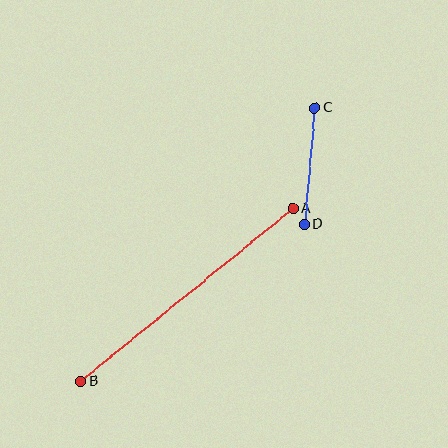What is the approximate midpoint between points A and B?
The midpoint is at approximately (187, 295) pixels.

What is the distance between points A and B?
The distance is approximately 274 pixels.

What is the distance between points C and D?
The distance is approximately 117 pixels.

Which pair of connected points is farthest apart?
Points A and B are farthest apart.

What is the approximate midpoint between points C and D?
The midpoint is at approximately (309, 166) pixels.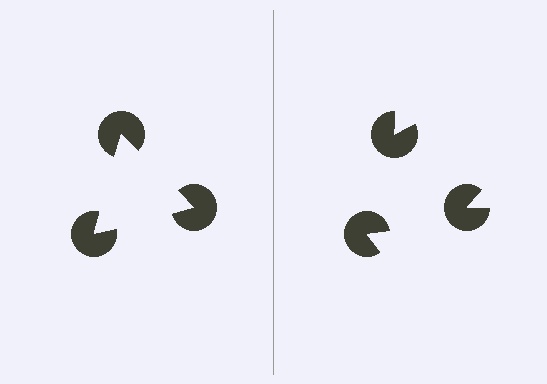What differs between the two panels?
The pac-man discs are positioned identically on both sides; only the wedge orientations differ. On the left they align to a triangle; on the right they are misaligned.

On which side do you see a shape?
An illusory triangle appears on the left side. On the right side the wedge cuts are rotated, so no coherent shape forms.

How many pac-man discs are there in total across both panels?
6 — 3 on each side.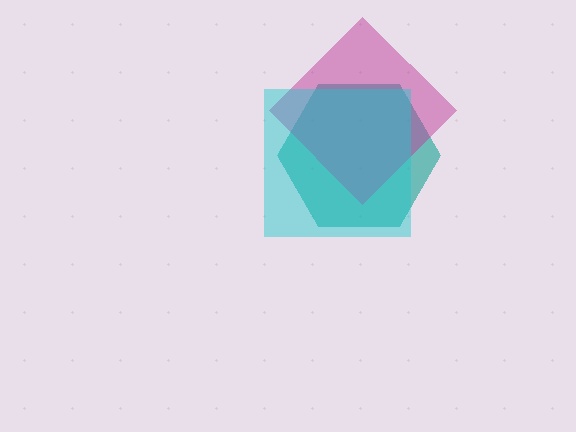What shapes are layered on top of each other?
The layered shapes are: a teal hexagon, a magenta diamond, a cyan square.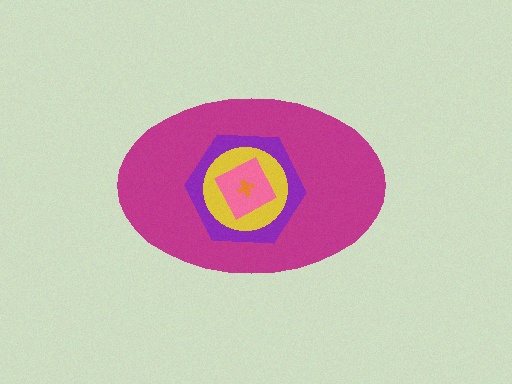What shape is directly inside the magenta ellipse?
The purple hexagon.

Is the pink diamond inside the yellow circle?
Yes.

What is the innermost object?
The orange cross.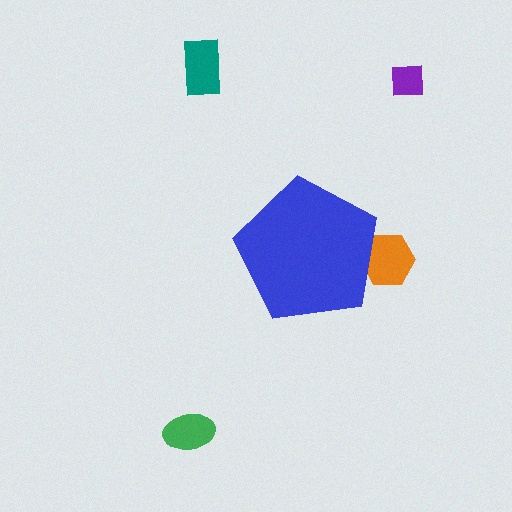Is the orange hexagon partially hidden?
Yes, the orange hexagon is partially hidden behind the blue pentagon.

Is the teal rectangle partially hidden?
No, the teal rectangle is fully visible.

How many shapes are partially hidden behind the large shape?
1 shape is partially hidden.